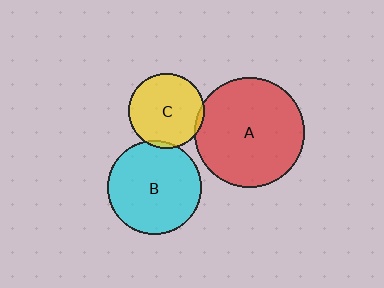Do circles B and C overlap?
Yes.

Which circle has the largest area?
Circle A (red).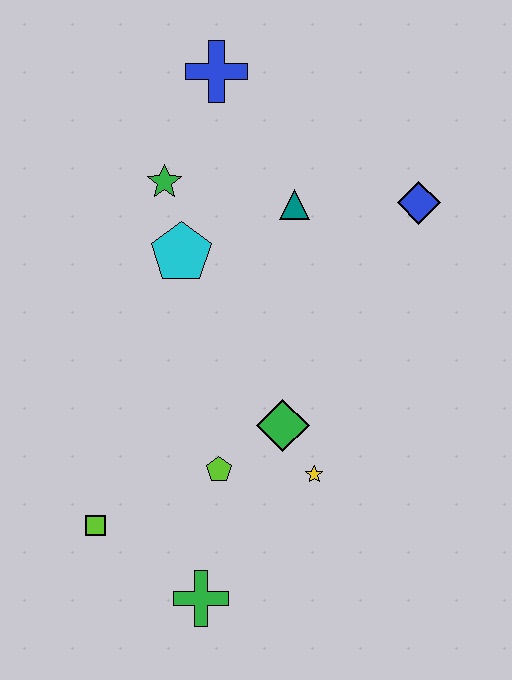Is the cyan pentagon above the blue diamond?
No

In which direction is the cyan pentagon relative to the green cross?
The cyan pentagon is above the green cross.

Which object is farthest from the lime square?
The blue cross is farthest from the lime square.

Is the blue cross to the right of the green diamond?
No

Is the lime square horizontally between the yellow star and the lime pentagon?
No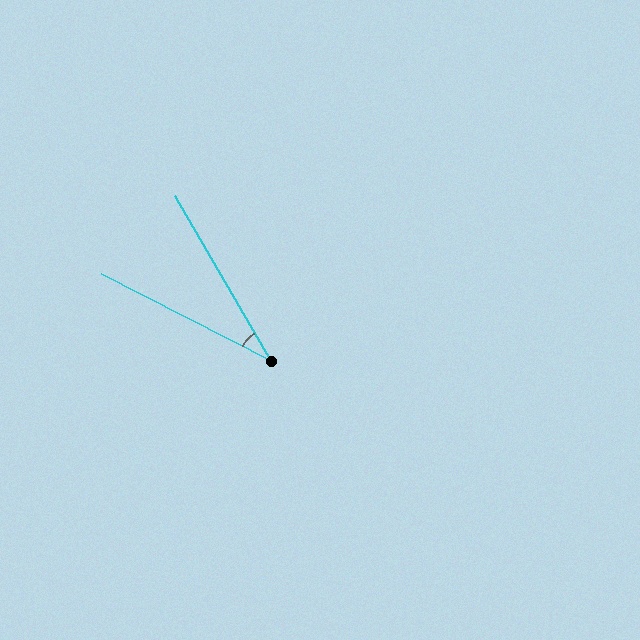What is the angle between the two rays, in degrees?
Approximately 33 degrees.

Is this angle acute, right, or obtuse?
It is acute.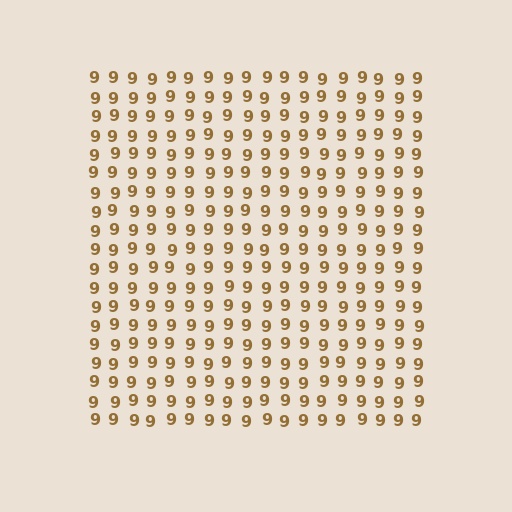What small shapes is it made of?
It is made of small digit 9's.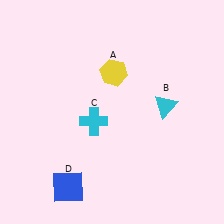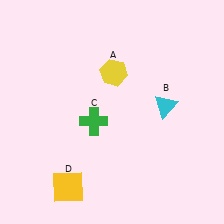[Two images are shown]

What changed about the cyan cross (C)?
In Image 1, C is cyan. In Image 2, it changed to green.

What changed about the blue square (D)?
In Image 1, D is blue. In Image 2, it changed to yellow.